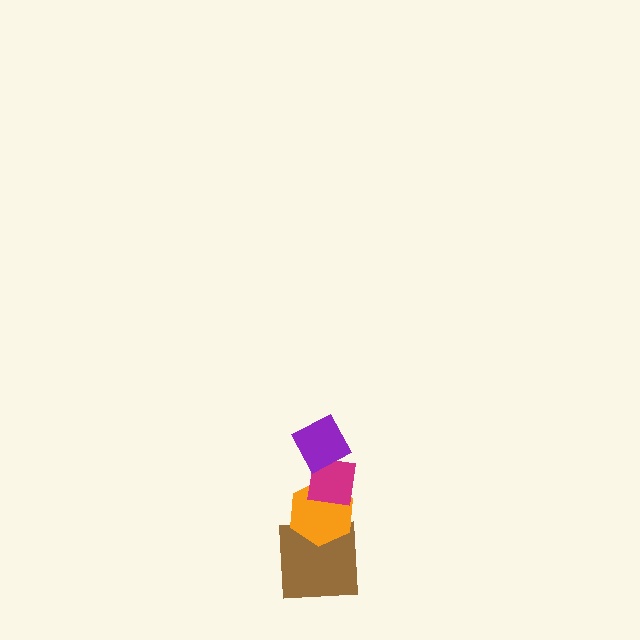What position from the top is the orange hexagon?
The orange hexagon is 3rd from the top.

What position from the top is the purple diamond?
The purple diamond is 1st from the top.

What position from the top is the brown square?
The brown square is 4th from the top.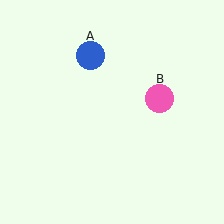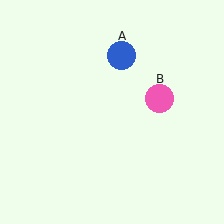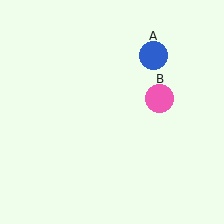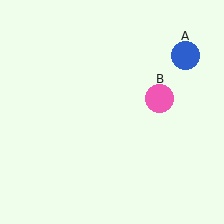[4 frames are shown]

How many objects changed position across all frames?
1 object changed position: blue circle (object A).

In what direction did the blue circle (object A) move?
The blue circle (object A) moved right.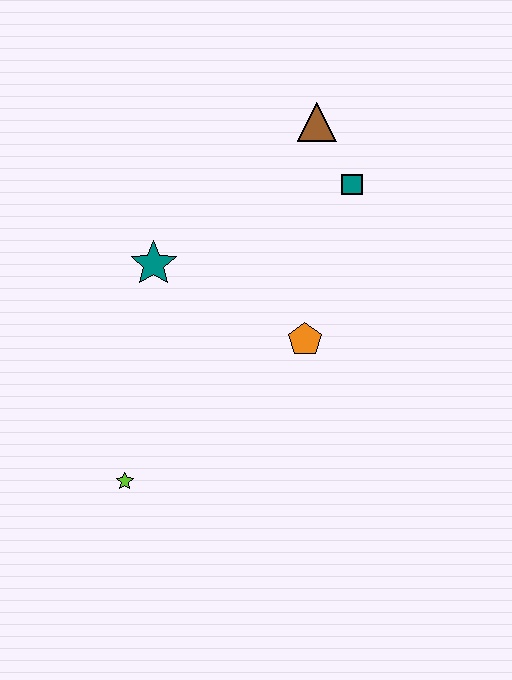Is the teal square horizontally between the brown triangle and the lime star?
No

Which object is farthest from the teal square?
The lime star is farthest from the teal square.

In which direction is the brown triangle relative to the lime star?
The brown triangle is above the lime star.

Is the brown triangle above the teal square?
Yes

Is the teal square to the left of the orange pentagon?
No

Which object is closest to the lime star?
The teal star is closest to the lime star.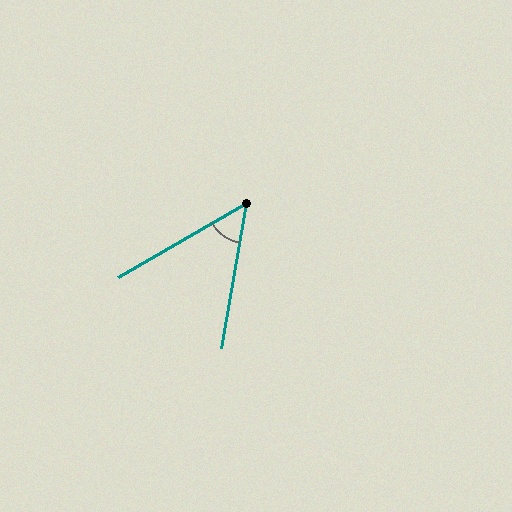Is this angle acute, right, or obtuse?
It is acute.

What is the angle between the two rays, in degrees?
Approximately 50 degrees.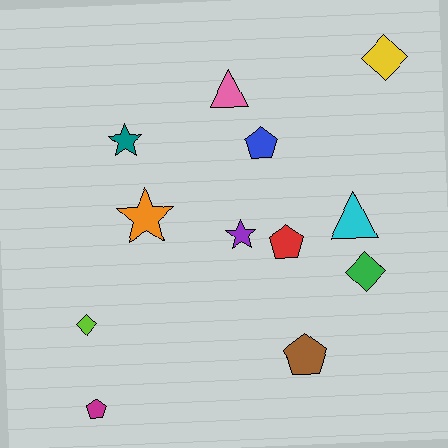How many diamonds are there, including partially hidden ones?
There are 3 diamonds.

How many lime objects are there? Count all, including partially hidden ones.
There is 1 lime object.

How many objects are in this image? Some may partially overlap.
There are 12 objects.